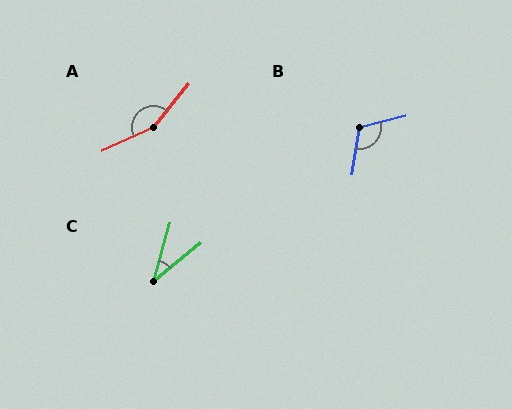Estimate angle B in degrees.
Approximately 113 degrees.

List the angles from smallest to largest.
C (35°), B (113°), A (153°).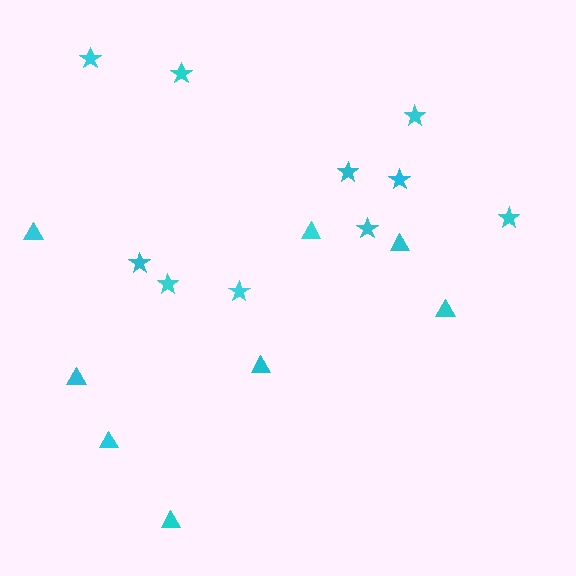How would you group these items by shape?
There are 2 groups: one group of stars (10) and one group of triangles (8).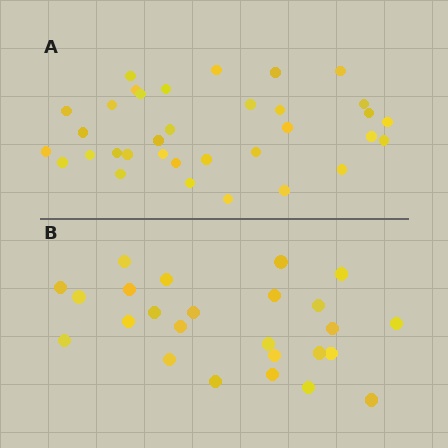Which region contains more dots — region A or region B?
Region A (the top region) has more dots.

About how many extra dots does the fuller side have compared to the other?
Region A has roughly 8 or so more dots than region B.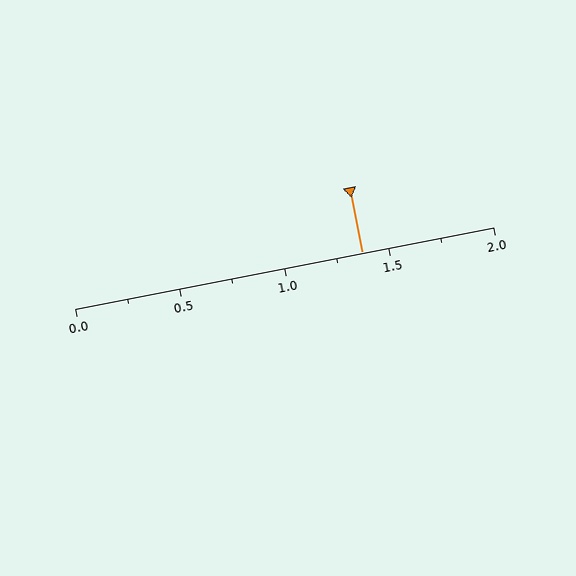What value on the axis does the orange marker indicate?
The marker indicates approximately 1.38.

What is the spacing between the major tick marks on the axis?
The major ticks are spaced 0.5 apart.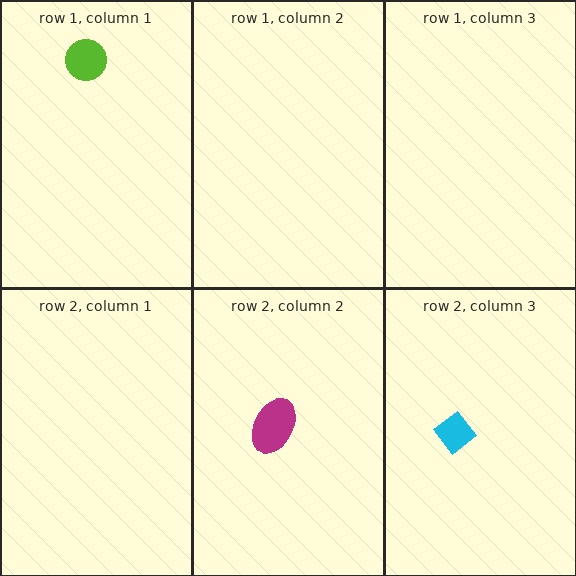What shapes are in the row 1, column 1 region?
The lime circle.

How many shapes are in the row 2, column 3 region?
1.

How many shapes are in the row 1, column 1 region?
1.